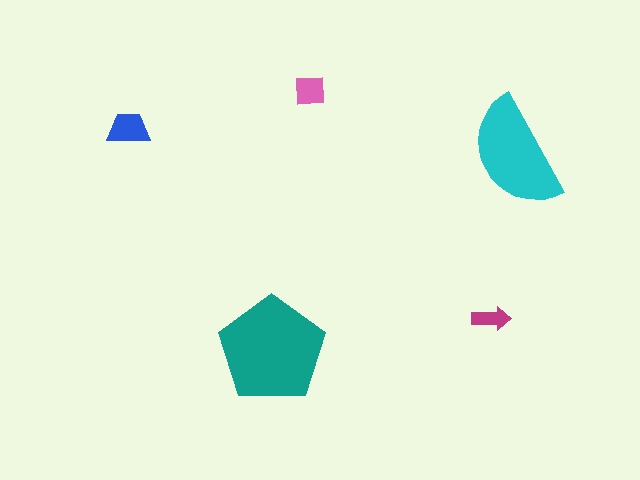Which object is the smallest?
The magenta arrow.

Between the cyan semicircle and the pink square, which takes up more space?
The cyan semicircle.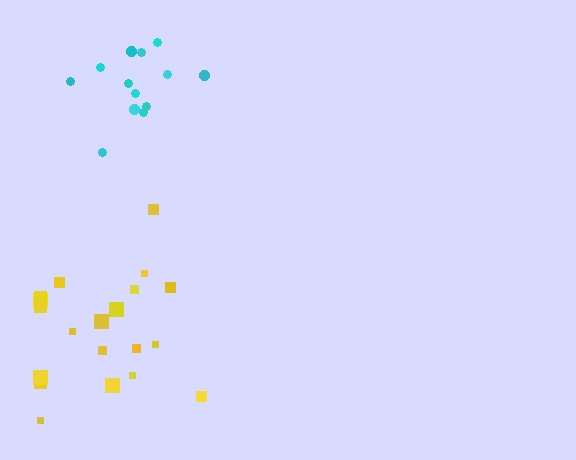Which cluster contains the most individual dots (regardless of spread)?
Yellow (21).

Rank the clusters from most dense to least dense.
cyan, yellow.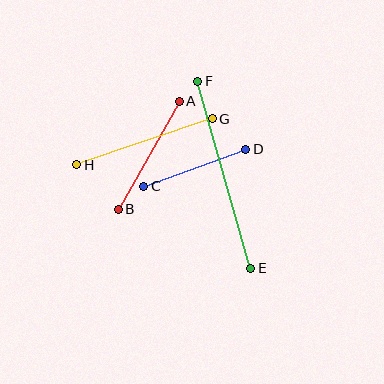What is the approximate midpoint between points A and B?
The midpoint is at approximately (149, 155) pixels.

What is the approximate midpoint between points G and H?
The midpoint is at approximately (144, 142) pixels.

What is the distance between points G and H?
The distance is approximately 143 pixels.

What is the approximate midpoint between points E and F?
The midpoint is at approximately (224, 175) pixels.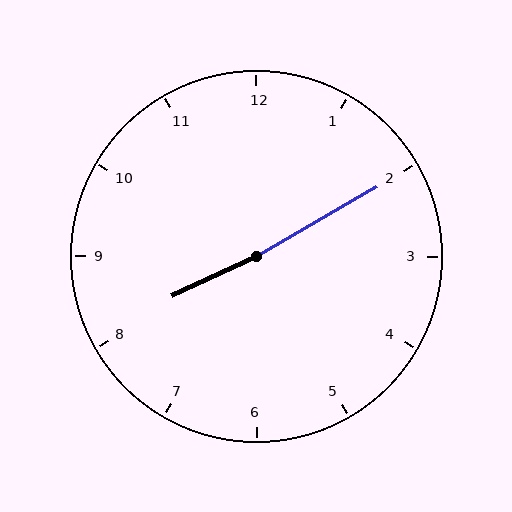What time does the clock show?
8:10.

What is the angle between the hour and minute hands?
Approximately 175 degrees.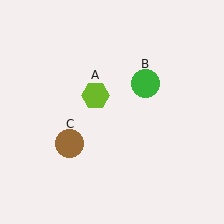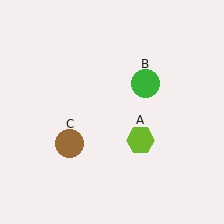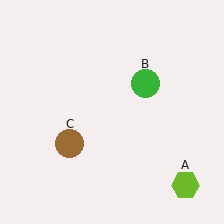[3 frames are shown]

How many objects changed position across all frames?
1 object changed position: lime hexagon (object A).